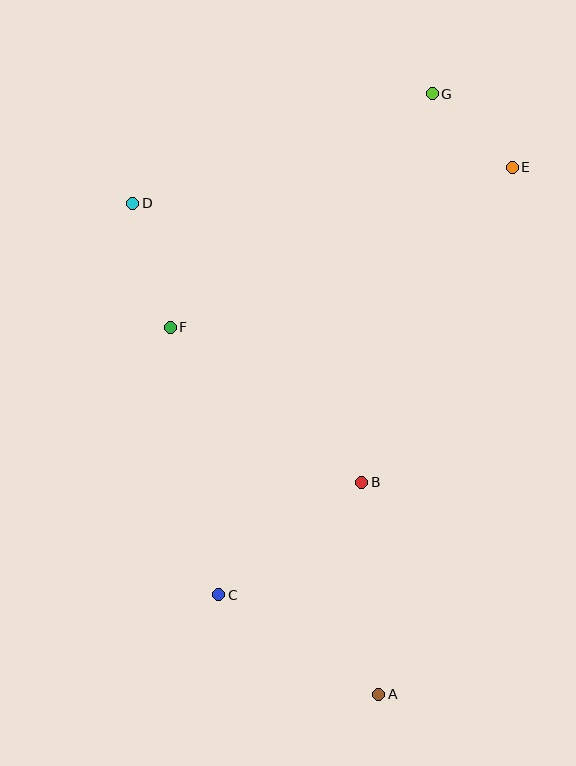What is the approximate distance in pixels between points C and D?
The distance between C and D is approximately 400 pixels.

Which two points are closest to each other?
Points E and G are closest to each other.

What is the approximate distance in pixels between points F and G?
The distance between F and G is approximately 351 pixels.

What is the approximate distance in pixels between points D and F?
The distance between D and F is approximately 129 pixels.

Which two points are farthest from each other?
Points A and G are farthest from each other.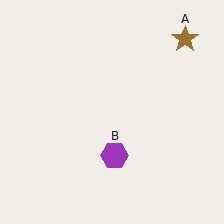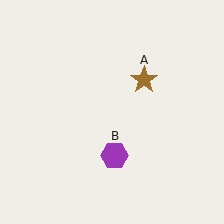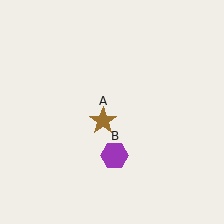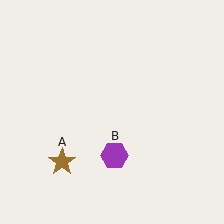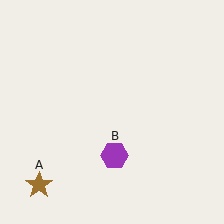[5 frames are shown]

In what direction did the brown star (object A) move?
The brown star (object A) moved down and to the left.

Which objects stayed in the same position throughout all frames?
Purple hexagon (object B) remained stationary.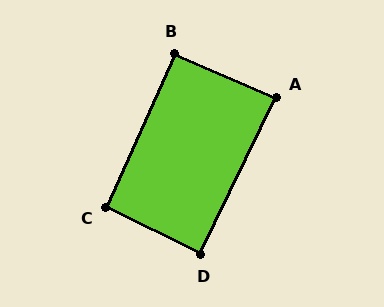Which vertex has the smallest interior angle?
A, at approximately 88 degrees.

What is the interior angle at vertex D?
Approximately 89 degrees (approximately right).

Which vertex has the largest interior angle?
C, at approximately 92 degrees.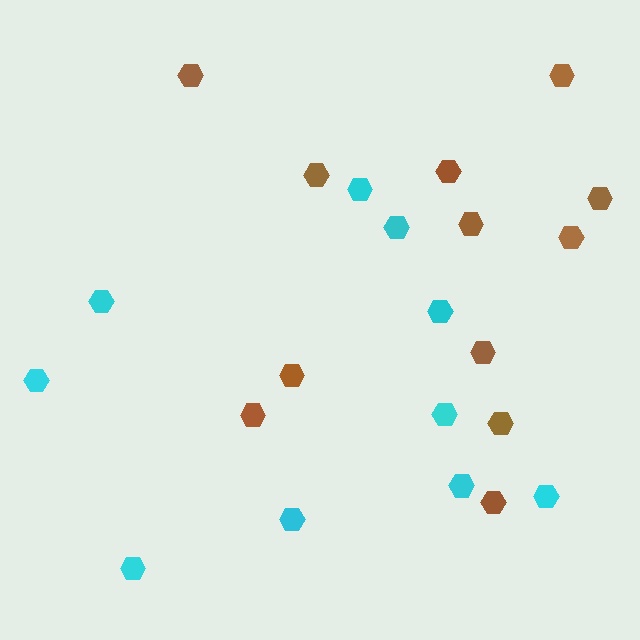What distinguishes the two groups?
There are 2 groups: one group of brown hexagons (12) and one group of cyan hexagons (10).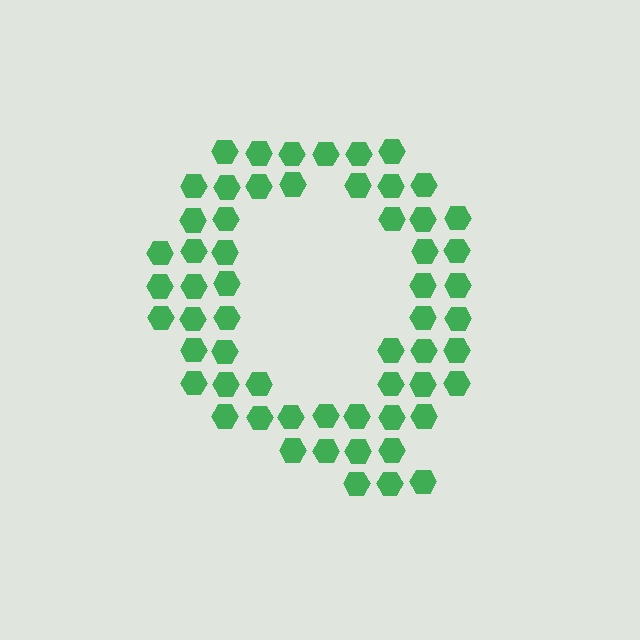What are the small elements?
The small elements are hexagons.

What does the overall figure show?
The overall figure shows the letter Q.